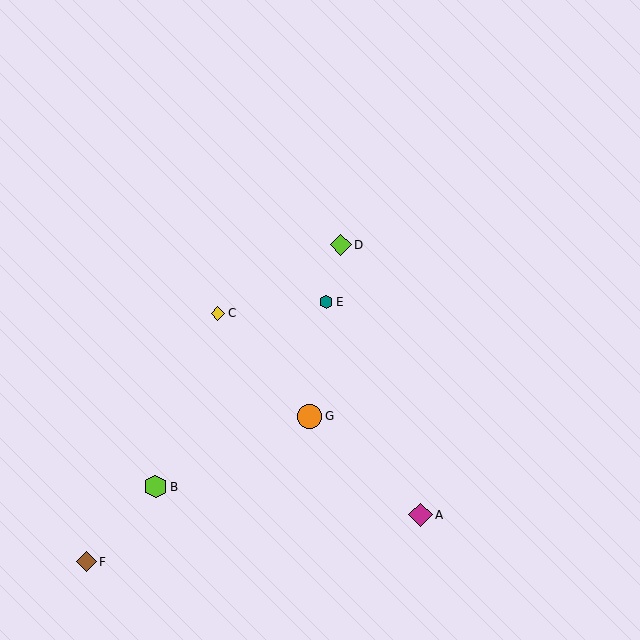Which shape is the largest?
The orange circle (labeled G) is the largest.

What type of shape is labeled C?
Shape C is a yellow diamond.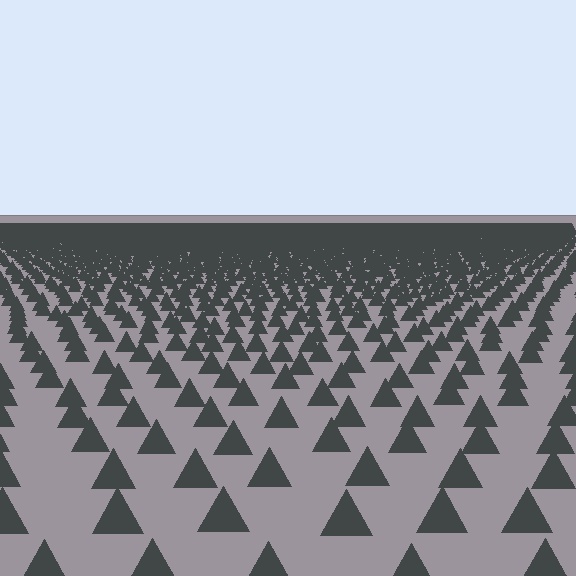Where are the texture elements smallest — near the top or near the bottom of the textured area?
Near the top.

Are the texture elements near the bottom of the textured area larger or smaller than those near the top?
Larger. Near the bottom, elements are closer to the viewer and appear at a bigger on-screen size.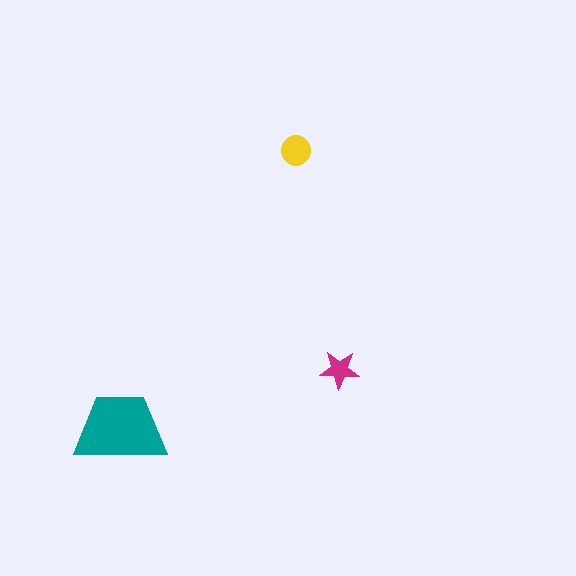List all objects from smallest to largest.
The magenta star, the yellow circle, the teal trapezoid.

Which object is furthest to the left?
The teal trapezoid is leftmost.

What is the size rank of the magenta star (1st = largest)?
3rd.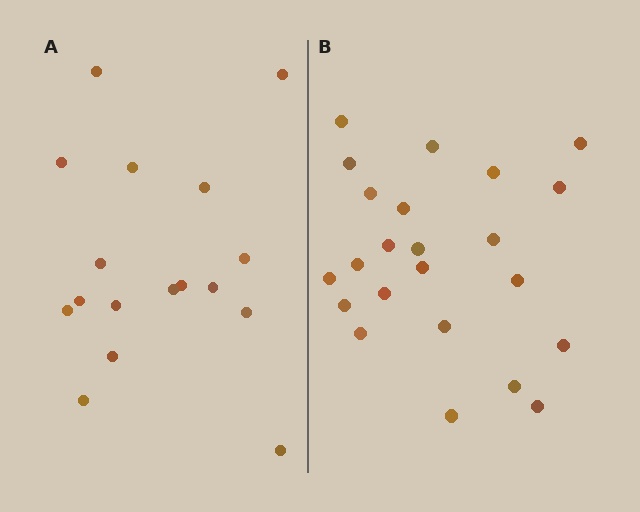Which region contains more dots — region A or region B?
Region B (the right region) has more dots.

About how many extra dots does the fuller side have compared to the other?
Region B has about 6 more dots than region A.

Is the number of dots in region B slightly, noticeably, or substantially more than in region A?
Region B has noticeably more, but not dramatically so. The ratio is roughly 1.4 to 1.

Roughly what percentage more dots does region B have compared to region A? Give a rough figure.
About 35% more.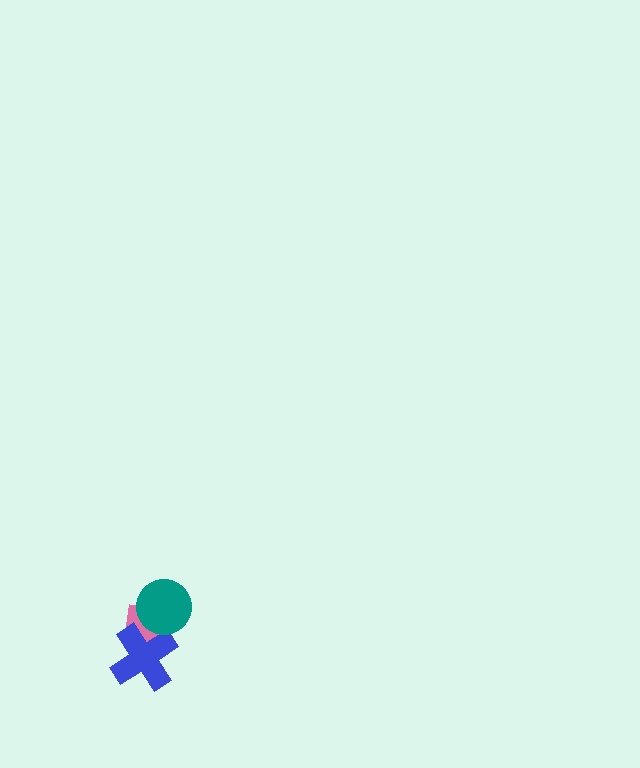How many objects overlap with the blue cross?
2 objects overlap with the blue cross.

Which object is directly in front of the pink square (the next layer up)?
The blue cross is directly in front of the pink square.